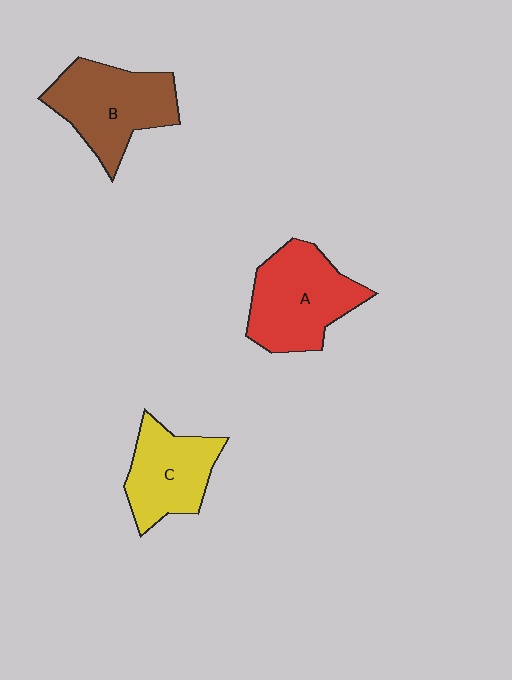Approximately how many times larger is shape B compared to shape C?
Approximately 1.2 times.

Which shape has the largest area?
Shape A (red).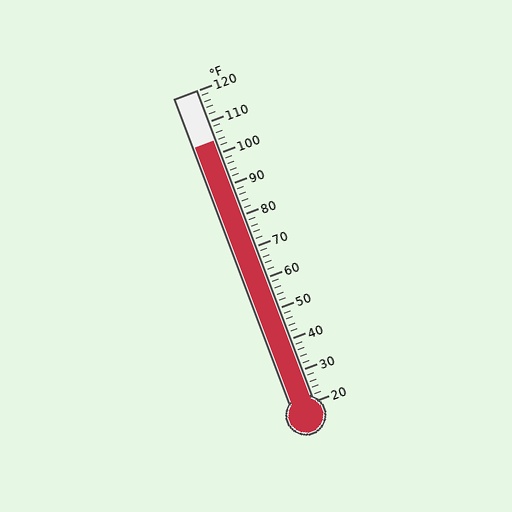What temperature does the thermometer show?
The thermometer shows approximately 104°F.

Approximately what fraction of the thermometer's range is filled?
The thermometer is filled to approximately 85% of its range.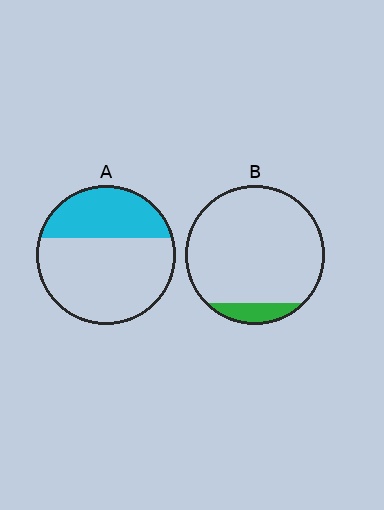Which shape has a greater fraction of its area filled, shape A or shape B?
Shape A.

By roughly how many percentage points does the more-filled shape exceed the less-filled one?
By roughly 25 percentage points (A over B).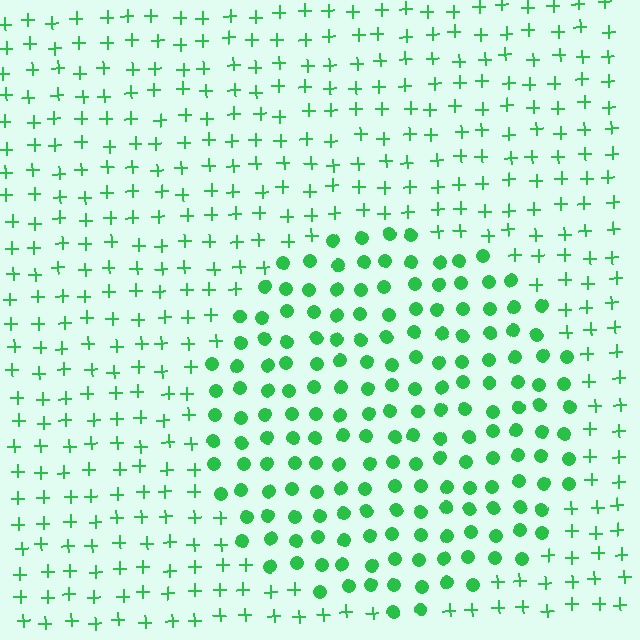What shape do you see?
I see a circle.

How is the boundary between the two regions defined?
The boundary is defined by a change in element shape: circles inside vs. plus signs outside. All elements share the same color and spacing.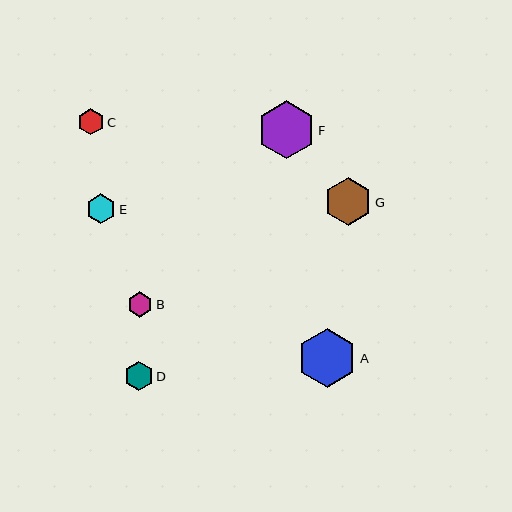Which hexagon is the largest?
Hexagon A is the largest with a size of approximately 59 pixels.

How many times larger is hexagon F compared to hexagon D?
Hexagon F is approximately 2.0 times the size of hexagon D.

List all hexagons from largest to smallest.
From largest to smallest: A, F, G, E, D, C, B.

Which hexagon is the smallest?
Hexagon B is the smallest with a size of approximately 25 pixels.